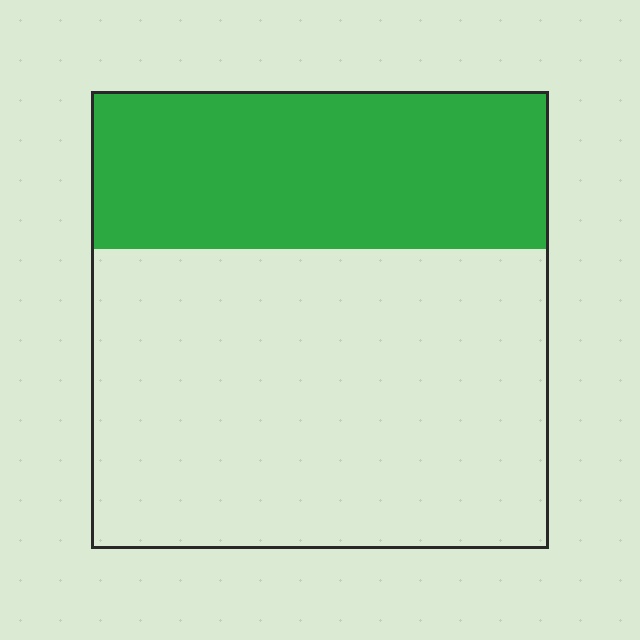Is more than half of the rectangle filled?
No.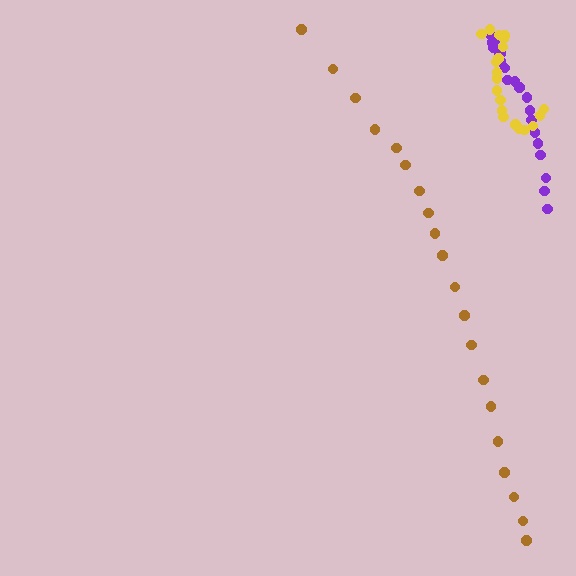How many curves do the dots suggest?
There are 3 distinct paths.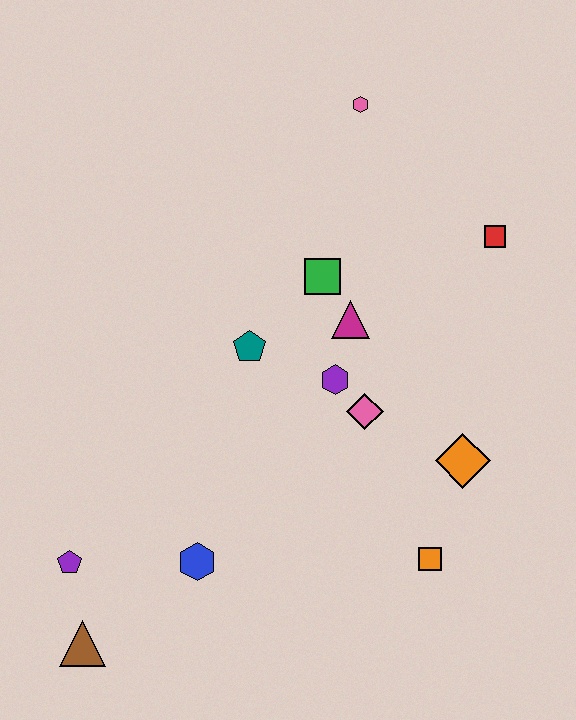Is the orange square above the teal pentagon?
No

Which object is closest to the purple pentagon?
The brown triangle is closest to the purple pentagon.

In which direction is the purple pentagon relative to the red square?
The purple pentagon is to the left of the red square.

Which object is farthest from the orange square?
The pink hexagon is farthest from the orange square.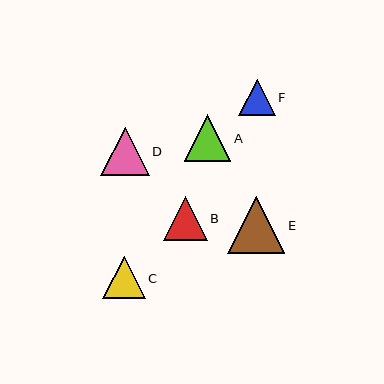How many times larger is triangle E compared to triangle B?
Triangle E is approximately 1.3 times the size of triangle B.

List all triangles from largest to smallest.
From largest to smallest: E, D, A, B, C, F.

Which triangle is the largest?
Triangle E is the largest with a size of approximately 57 pixels.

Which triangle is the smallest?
Triangle F is the smallest with a size of approximately 37 pixels.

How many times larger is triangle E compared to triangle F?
Triangle E is approximately 1.6 times the size of triangle F.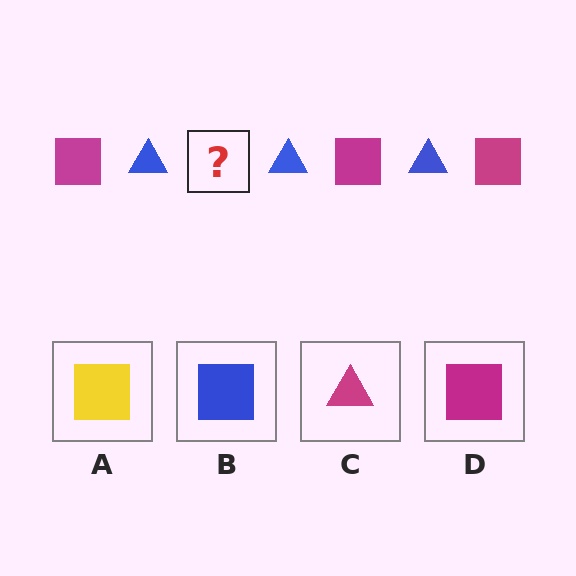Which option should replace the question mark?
Option D.